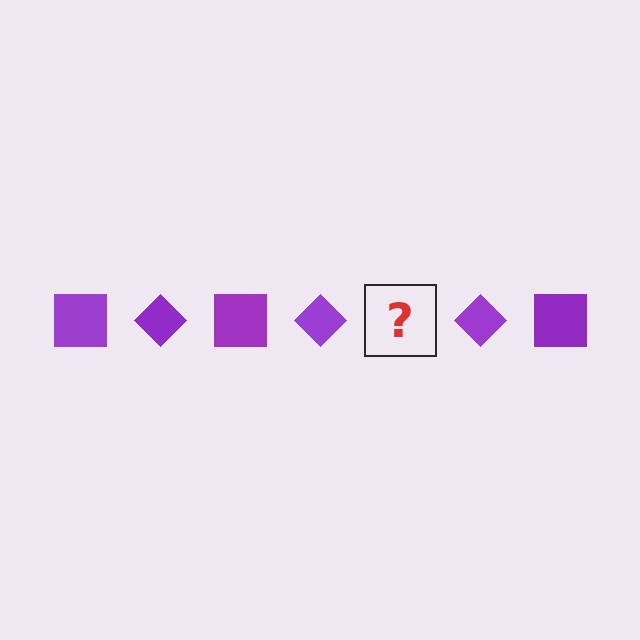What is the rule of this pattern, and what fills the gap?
The rule is that the pattern cycles through square, diamond shapes in purple. The gap should be filled with a purple square.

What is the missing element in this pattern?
The missing element is a purple square.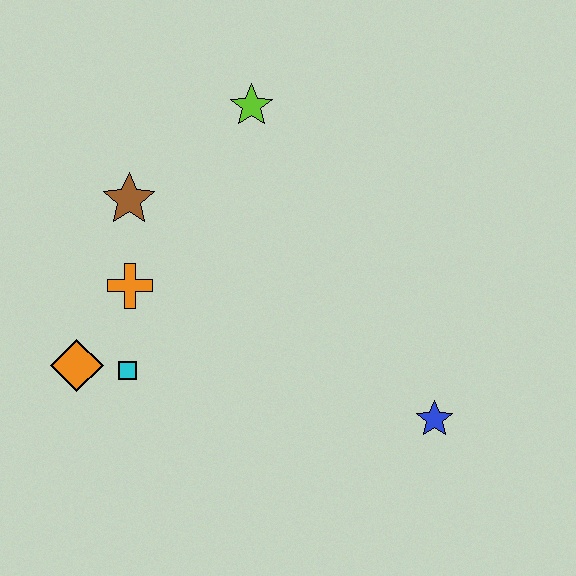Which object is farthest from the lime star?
The blue star is farthest from the lime star.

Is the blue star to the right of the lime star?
Yes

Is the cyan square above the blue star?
Yes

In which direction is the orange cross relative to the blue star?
The orange cross is to the left of the blue star.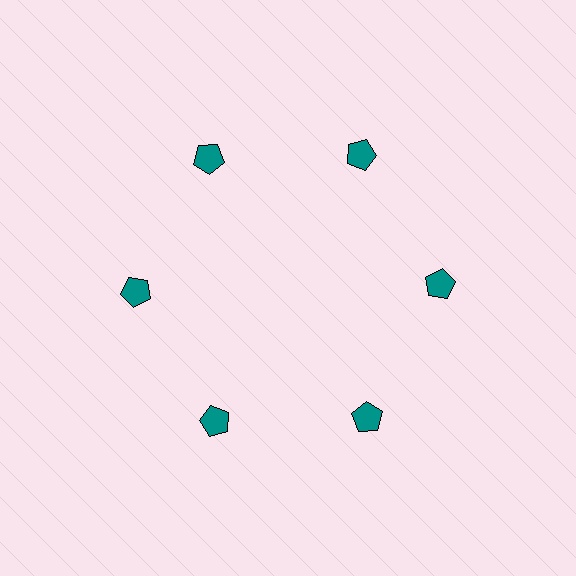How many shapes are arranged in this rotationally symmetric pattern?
There are 6 shapes, arranged in 6 groups of 1.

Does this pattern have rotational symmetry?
Yes, this pattern has 6-fold rotational symmetry. It looks the same after rotating 60 degrees around the center.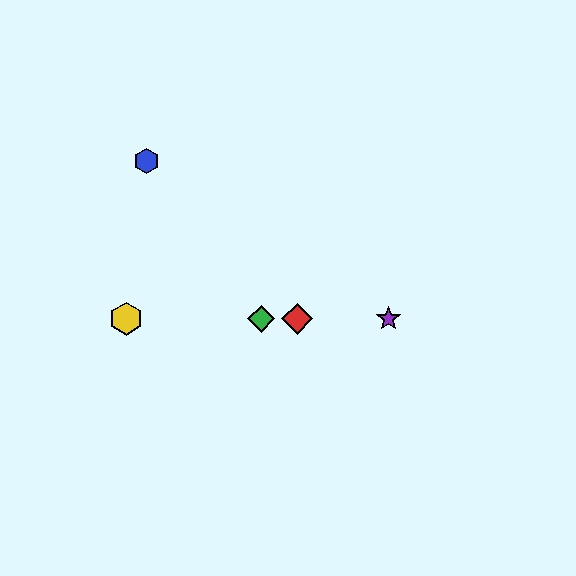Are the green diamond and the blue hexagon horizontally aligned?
No, the green diamond is at y≈319 and the blue hexagon is at y≈161.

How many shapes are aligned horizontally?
4 shapes (the red diamond, the green diamond, the yellow hexagon, the purple star) are aligned horizontally.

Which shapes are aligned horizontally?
The red diamond, the green diamond, the yellow hexagon, the purple star are aligned horizontally.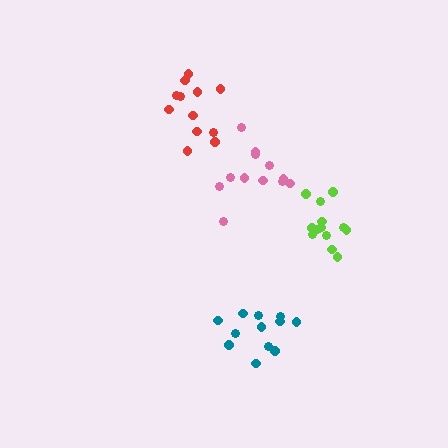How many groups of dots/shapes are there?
There are 4 groups.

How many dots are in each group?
Group 1: 13 dots, Group 2: 12 dots, Group 3: 12 dots, Group 4: 12 dots (49 total).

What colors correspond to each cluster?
The clusters are colored: lime, red, pink, teal.